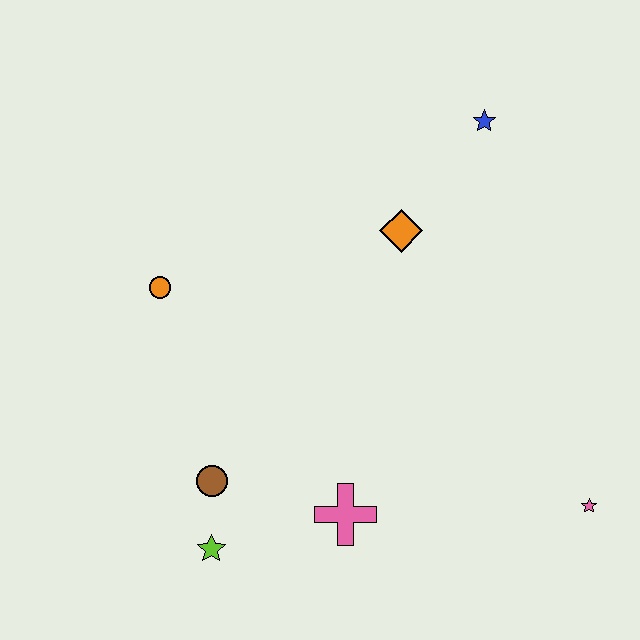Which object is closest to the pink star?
The pink cross is closest to the pink star.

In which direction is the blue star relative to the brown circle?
The blue star is above the brown circle.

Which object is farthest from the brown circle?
The blue star is farthest from the brown circle.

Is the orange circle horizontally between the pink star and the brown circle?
No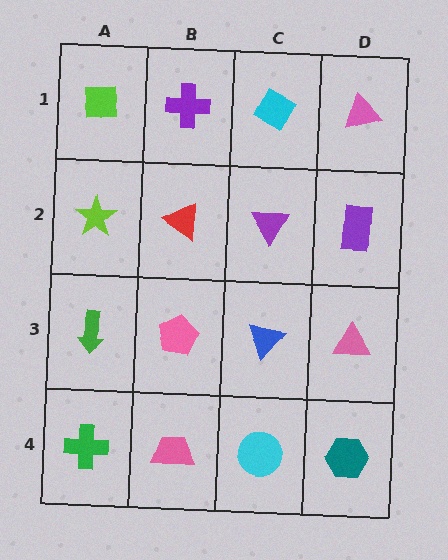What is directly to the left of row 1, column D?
A cyan diamond.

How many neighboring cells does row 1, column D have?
2.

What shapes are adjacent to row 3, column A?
A lime star (row 2, column A), a green cross (row 4, column A), a pink pentagon (row 3, column B).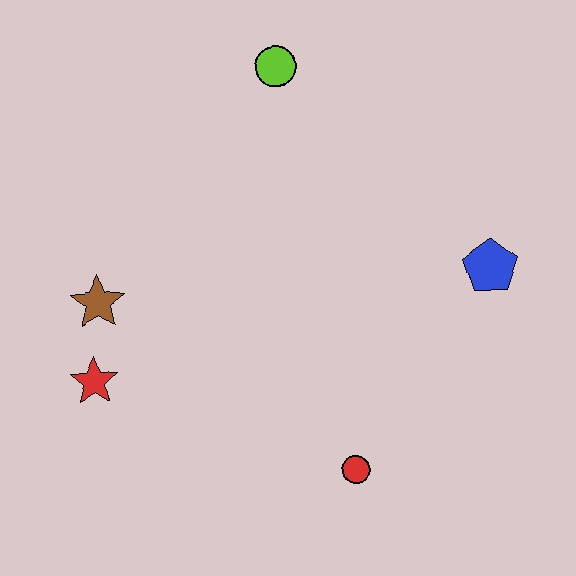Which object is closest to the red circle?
The blue pentagon is closest to the red circle.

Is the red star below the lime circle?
Yes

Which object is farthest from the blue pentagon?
The red star is farthest from the blue pentagon.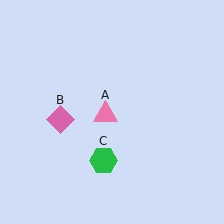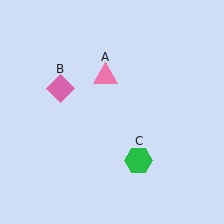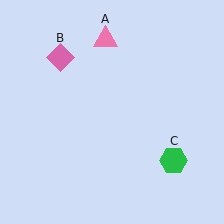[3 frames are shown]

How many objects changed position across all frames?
3 objects changed position: pink triangle (object A), pink diamond (object B), green hexagon (object C).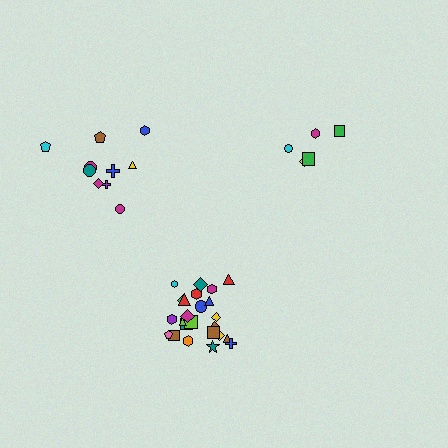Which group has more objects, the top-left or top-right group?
The top-left group.